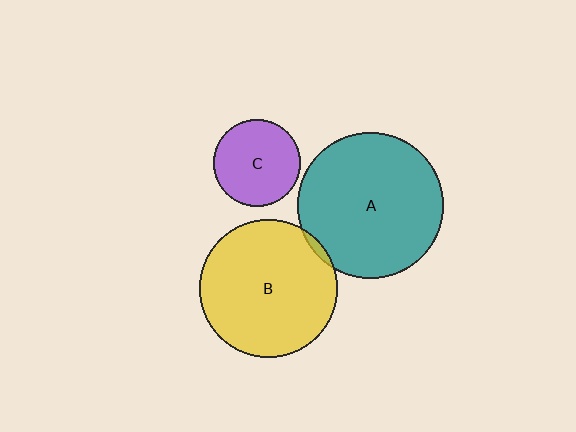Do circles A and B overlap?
Yes.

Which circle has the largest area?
Circle A (teal).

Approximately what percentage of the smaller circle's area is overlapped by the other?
Approximately 5%.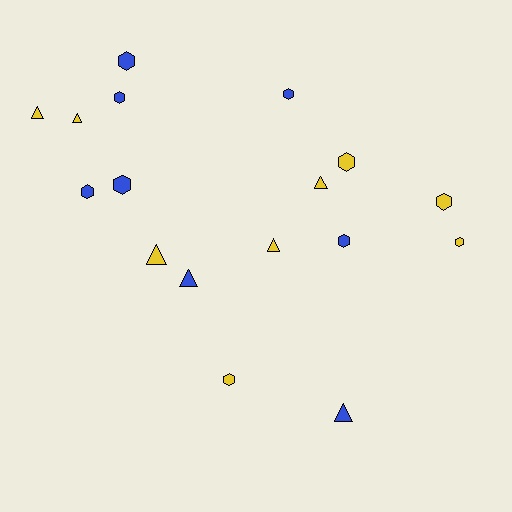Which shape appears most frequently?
Hexagon, with 10 objects.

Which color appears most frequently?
Yellow, with 9 objects.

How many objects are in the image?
There are 17 objects.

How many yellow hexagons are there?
There are 4 yellow hexagons.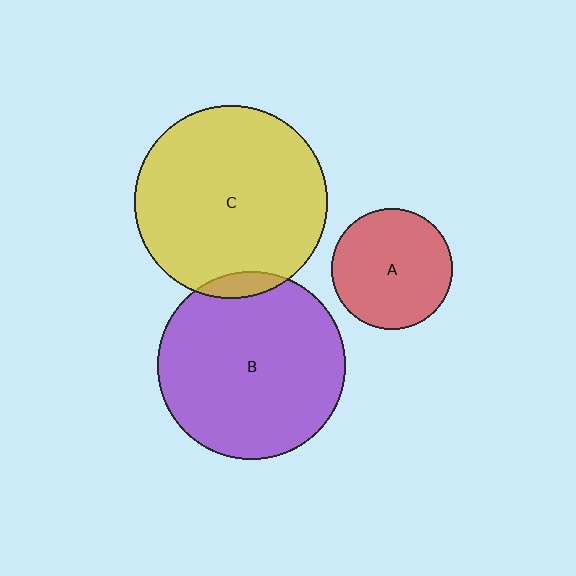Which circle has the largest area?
Circle C (yellow).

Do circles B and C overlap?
Yes.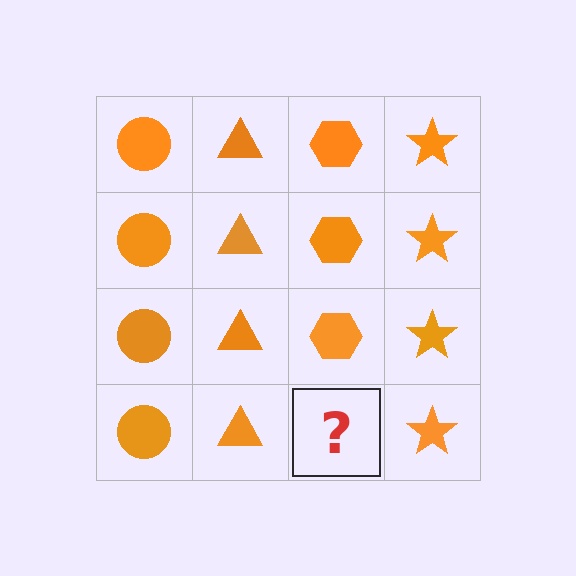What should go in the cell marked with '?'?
The missing cell should contain an orange hexagon.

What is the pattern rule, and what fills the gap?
The rule is that each column has a consistent shape. The gap should be filled with an orange hexagon.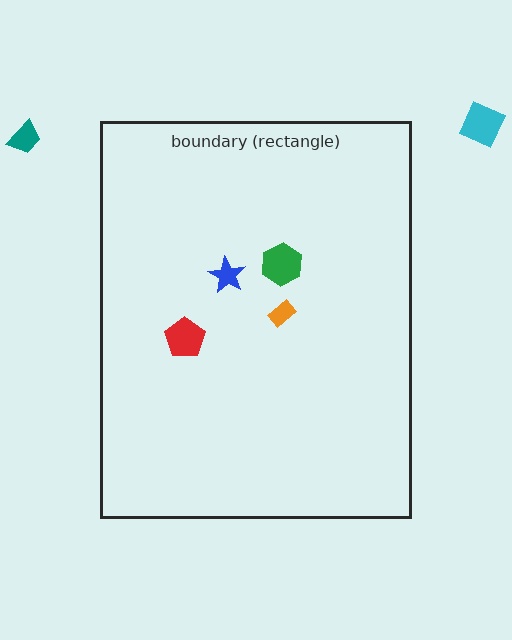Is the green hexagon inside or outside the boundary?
Inside.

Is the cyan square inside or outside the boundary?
Outside.